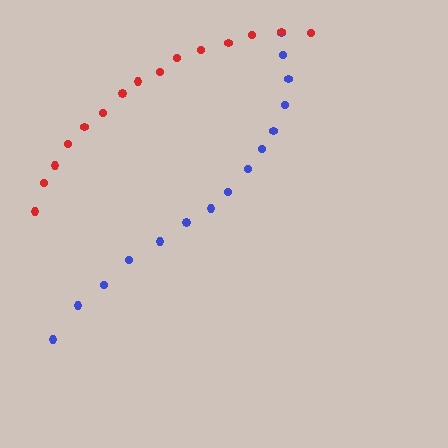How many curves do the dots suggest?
There are 2 distinct paths.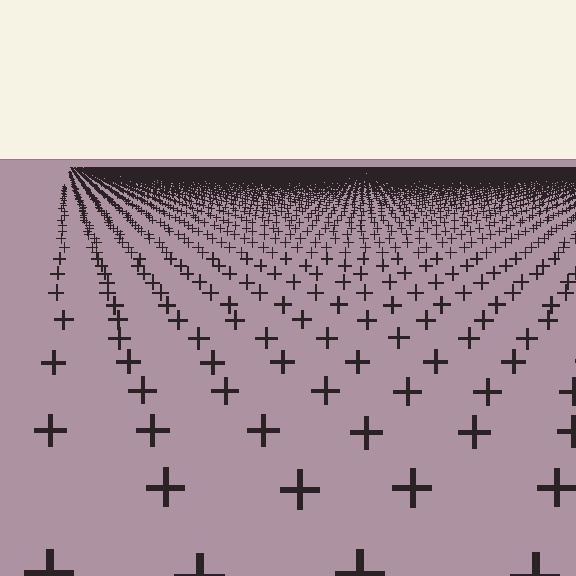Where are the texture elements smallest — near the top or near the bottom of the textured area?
Near the top.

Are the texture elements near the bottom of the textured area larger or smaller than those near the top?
Larger. Near the bottom, elements are closer to the viewer and appear at a bigger on-screen size.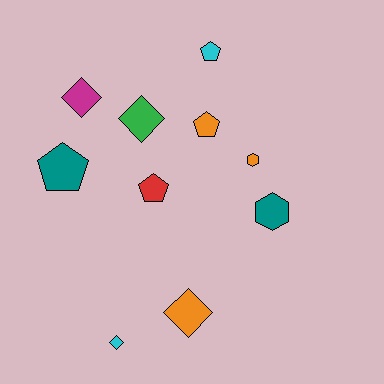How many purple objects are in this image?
There are no purple objects.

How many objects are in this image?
There are 10 objects.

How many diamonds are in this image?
There are 4 diamonds.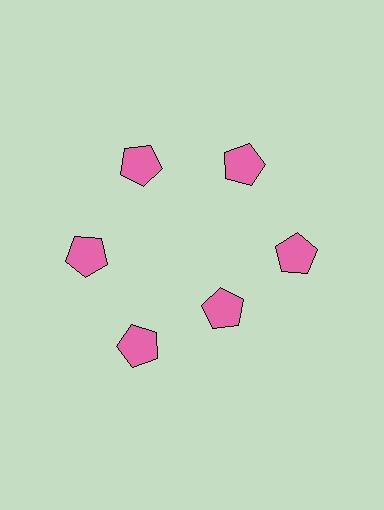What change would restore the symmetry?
The symmetry would be restored by moving it outward, back onto the ring so that all 6 pentagons sit at equal angles and equal distance from the center.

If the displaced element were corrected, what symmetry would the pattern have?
It would have 6-fold rotational symmetry — the pattern would map onto itself every 60 degrees.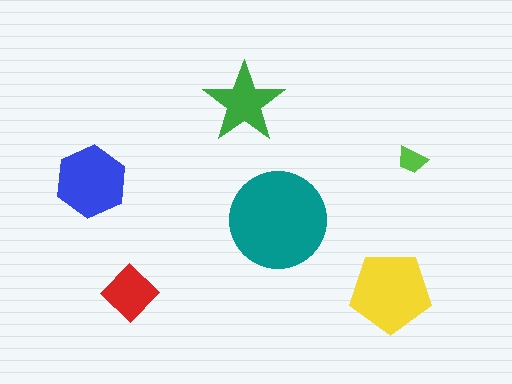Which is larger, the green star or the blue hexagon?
The blue hexagon.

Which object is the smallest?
The lime trapezoid.